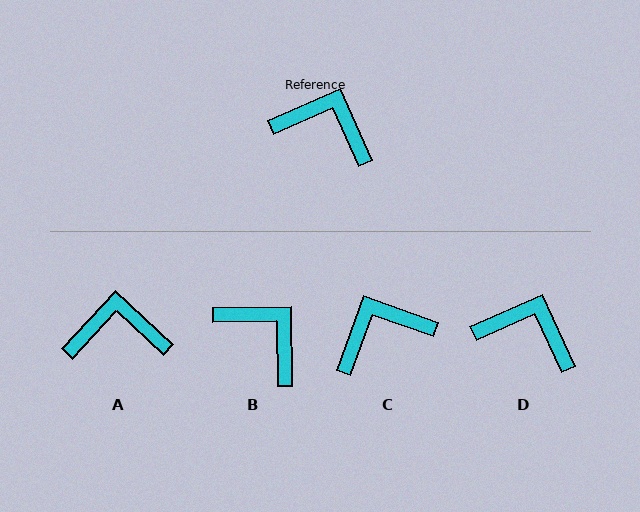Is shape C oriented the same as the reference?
No, it is off by about 46 degrees.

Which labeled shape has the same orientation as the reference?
D.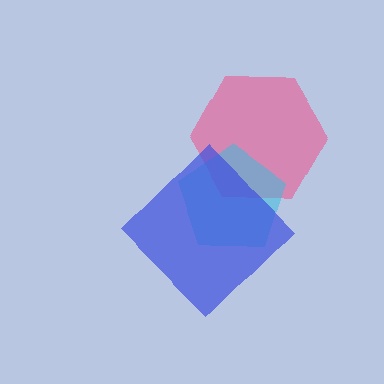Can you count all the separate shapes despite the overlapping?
Yes, there are 3 separate shapes.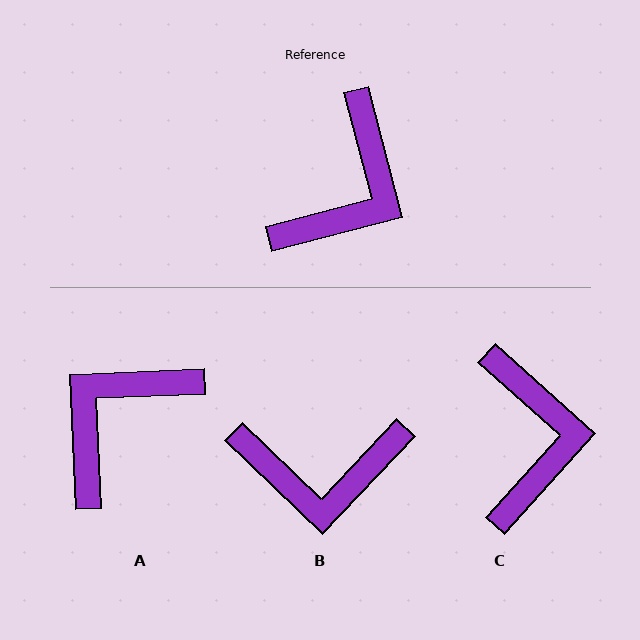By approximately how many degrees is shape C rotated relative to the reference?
Approximately 33 degrees counter-clockwise.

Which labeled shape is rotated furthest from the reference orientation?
A, about 168 degrees away.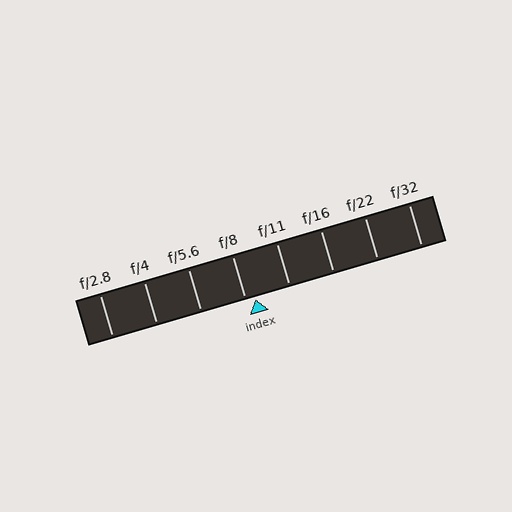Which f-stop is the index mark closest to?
The index mark is closest to f/8.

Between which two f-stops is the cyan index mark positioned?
The index mark is between f/8 and f/11.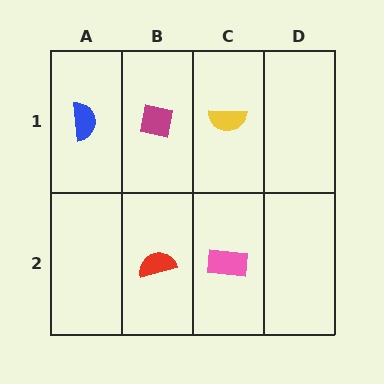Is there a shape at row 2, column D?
No, that cell is empty.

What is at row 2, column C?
A pink rectangle.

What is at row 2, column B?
A red semicircle.